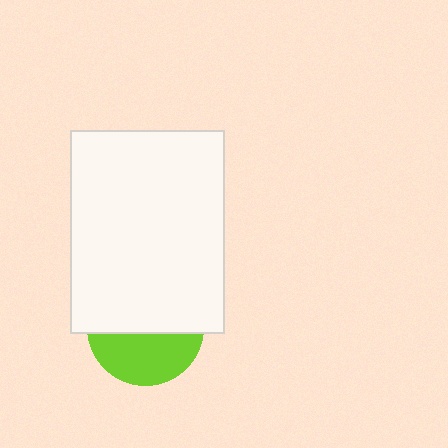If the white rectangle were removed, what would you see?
You would see the complete lime circle.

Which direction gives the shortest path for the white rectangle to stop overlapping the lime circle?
Moving up gives the shortest separation.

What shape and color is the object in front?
The object in front is a white rectangle.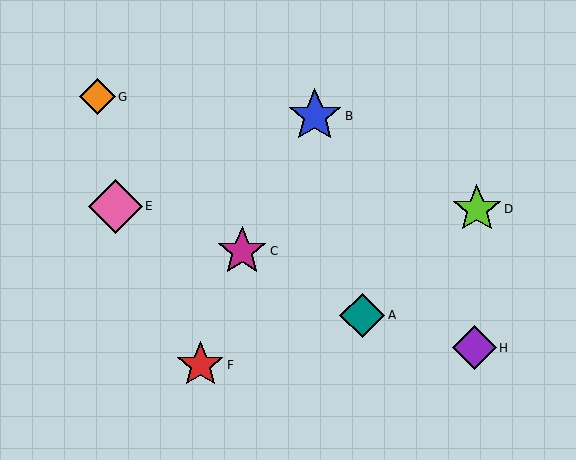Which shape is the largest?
The blue star (labeled B) is the largest.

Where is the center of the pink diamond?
The center of the pink diamond is at (115, 206).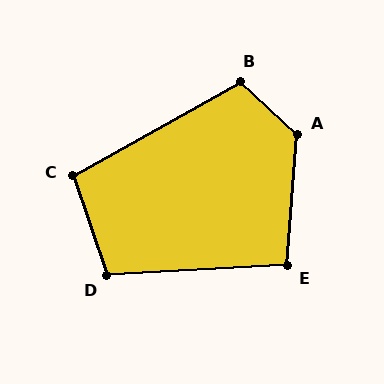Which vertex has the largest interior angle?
A, at approximately 128 degrees.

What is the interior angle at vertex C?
Approximately 101 degrees (obtuse).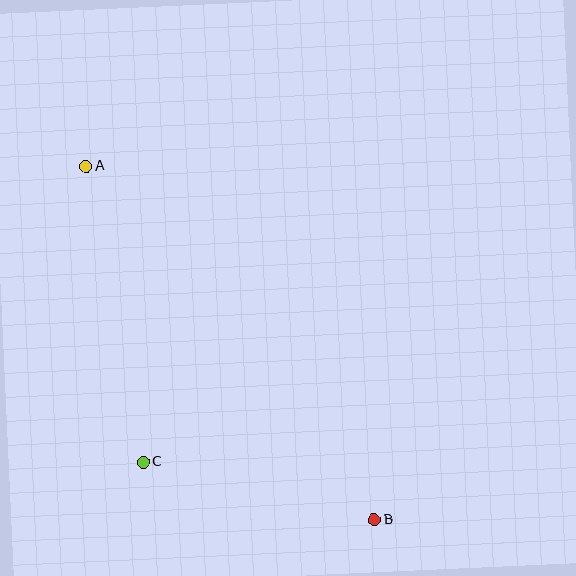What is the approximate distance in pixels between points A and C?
The distance between A and C is approximately 301 pixels.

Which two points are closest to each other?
Points B and C are closest to each other.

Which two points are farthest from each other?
Points A and B are farthest from each other.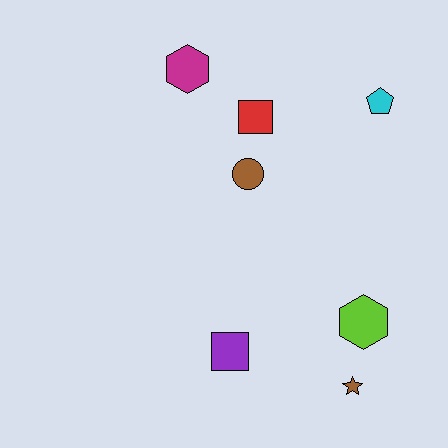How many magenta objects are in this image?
There is 1 magenta object.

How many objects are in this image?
There are 7 objects.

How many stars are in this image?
There is 1 star.